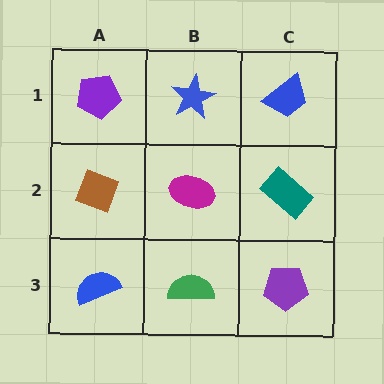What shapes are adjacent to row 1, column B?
A magenta ellipse (row 2, column B), a purple pentagon (row 1, column A), a blue trapezoid (row 1, column C).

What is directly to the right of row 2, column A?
A magenta ellipse.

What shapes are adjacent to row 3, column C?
A teal rectangle (row 2, column C), a green semicircle (row 3, column B).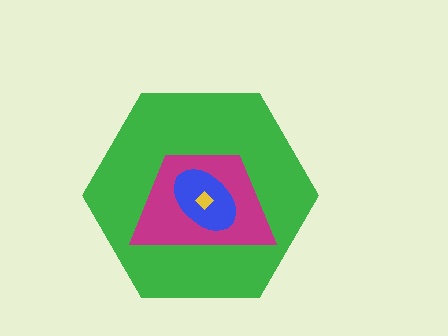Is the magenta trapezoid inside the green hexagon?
Yes.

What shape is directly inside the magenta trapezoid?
The blue ellipse.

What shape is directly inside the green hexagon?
The magenta trapezoid.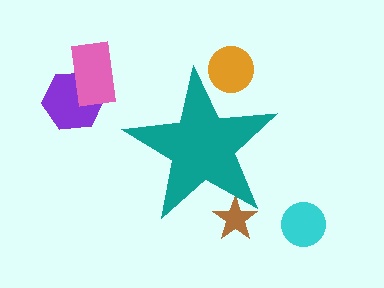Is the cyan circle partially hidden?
No, the cyan circle is fully visible.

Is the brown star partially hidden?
Yes, the brown star is partially hidden behind the teal star.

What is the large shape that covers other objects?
A teal star.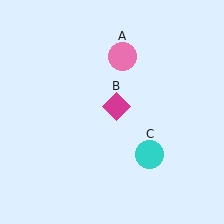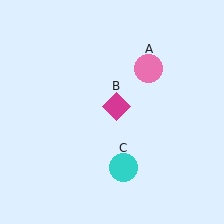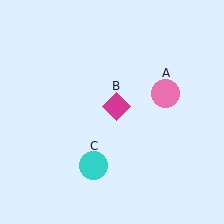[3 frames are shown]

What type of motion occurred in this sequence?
The pink circle (object A), cyan circle (object C) rotated clockwise around the center of the scene.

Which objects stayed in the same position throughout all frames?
Magenta diamond (object B) remained stationary.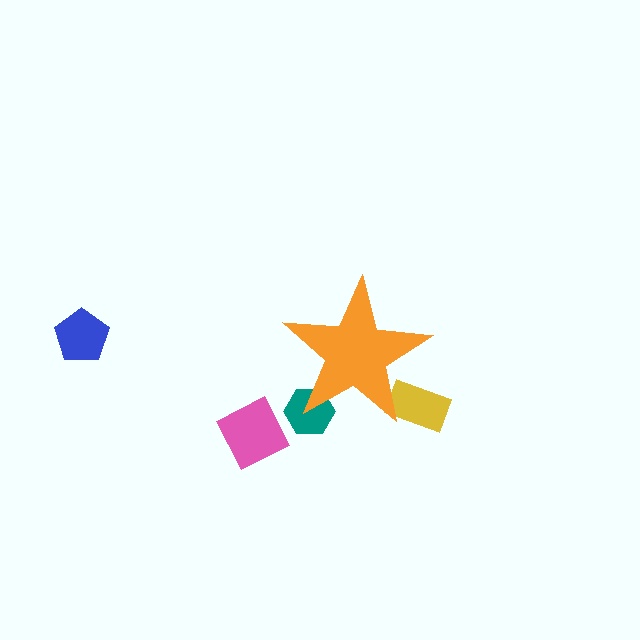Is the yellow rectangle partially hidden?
Yes, the yellow rectangle is partially hidden behind the orange star.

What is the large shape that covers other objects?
An orange star.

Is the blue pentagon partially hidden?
No, the blue pentagon is fully visible.